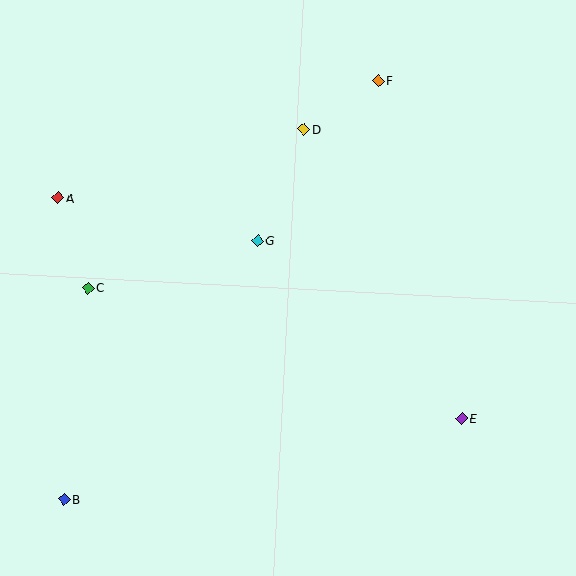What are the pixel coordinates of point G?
Point G is at (258, 240).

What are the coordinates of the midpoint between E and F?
The midpoint between E and F is at (420, 250).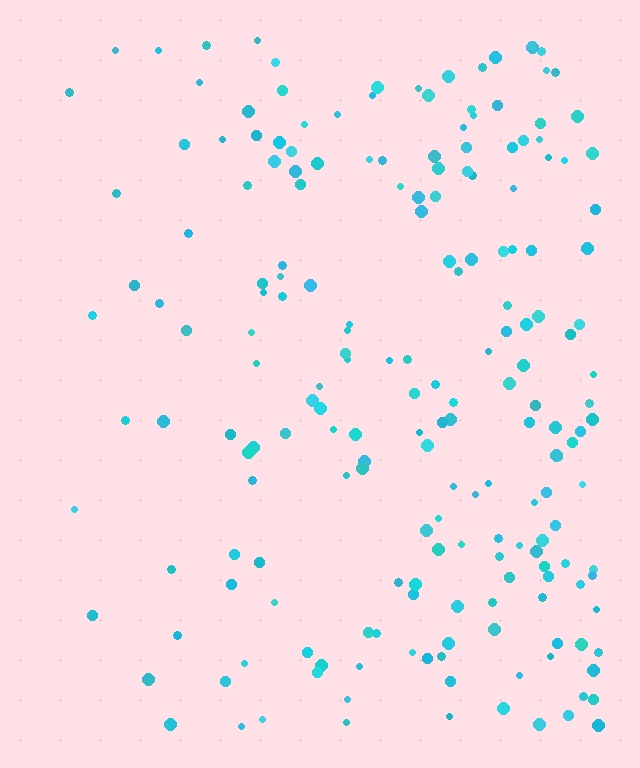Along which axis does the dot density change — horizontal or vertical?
Horizontal.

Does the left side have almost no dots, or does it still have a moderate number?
Still a moderate number, just noticeably fewer than the right.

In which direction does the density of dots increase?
From left to right, with the right side densest.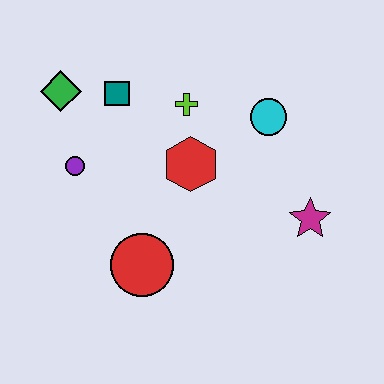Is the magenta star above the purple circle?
No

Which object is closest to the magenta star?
The cyan circle is closest to the magenta star.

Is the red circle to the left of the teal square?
No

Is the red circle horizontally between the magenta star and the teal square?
Yes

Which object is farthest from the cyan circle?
The green diamond is farthest from the cyan circle.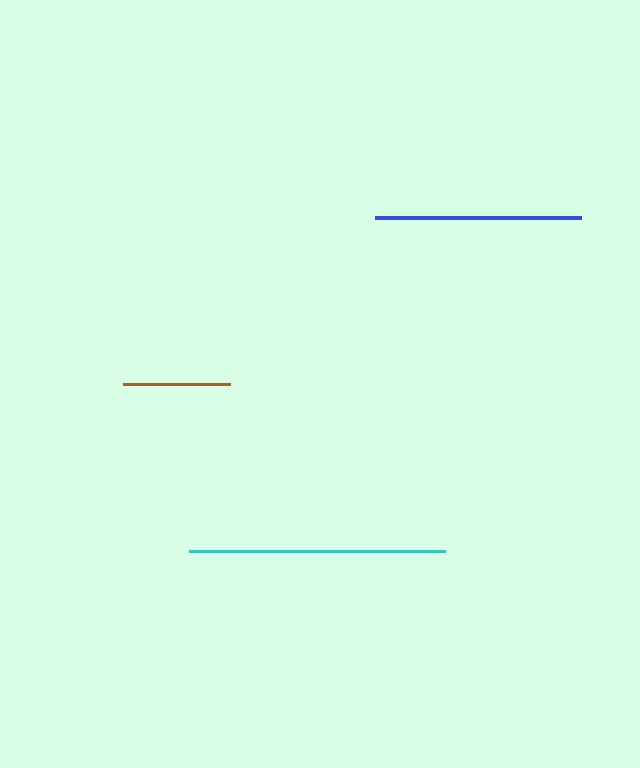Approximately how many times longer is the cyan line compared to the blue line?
The cyan line is approximately 1.2 times the length of the blue line.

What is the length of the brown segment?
The brown segment is approximately 107 pixels long.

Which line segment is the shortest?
The brown line is the shortest at approximately 107 pixels.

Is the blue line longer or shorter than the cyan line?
The cyan line is longer than the blue line.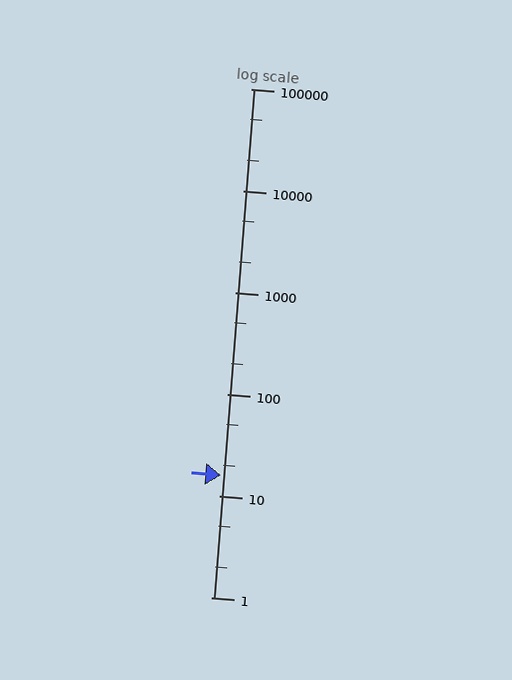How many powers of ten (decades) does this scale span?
The scale spans 5 decades, from 1 to 100000.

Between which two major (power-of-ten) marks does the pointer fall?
The pointer is between 10 and 100.